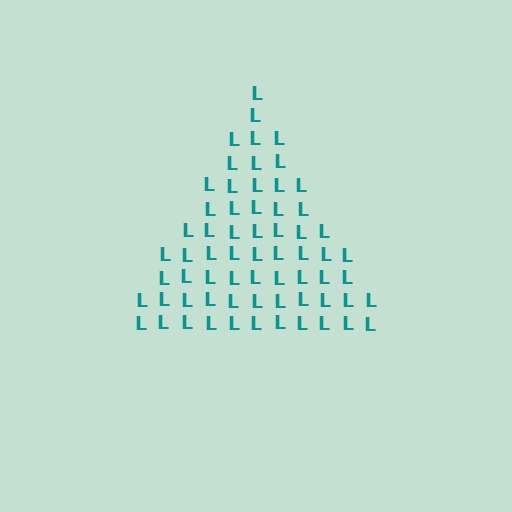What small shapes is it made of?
It is made of small letter L's.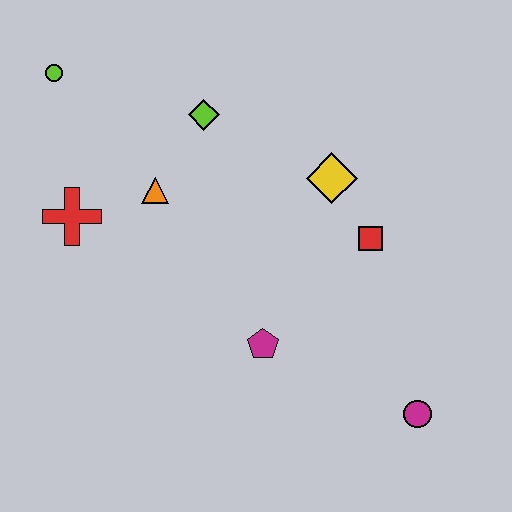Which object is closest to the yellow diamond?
The red square is closest to the yellow diamond.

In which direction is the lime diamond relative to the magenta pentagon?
The lime diamond is above the magenta pentagon.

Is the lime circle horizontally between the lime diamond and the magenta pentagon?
No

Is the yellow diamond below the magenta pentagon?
No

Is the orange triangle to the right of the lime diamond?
No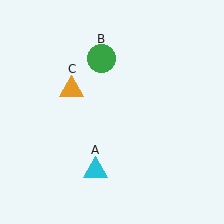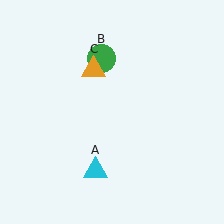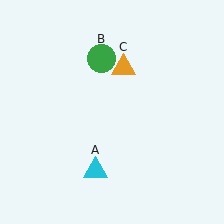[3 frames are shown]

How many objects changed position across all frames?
1 object changed position: orange triangle (object C).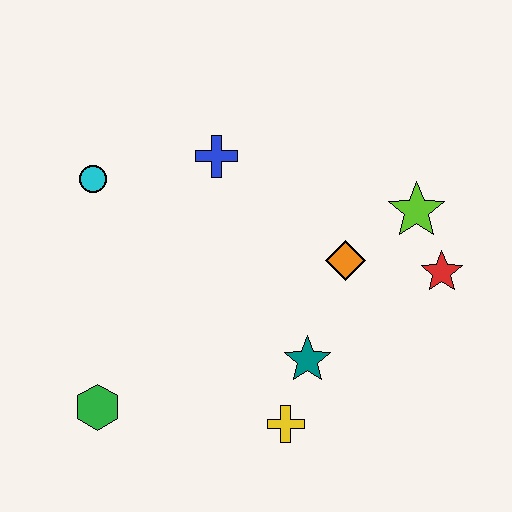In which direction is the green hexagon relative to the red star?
The green hexagon is to the left of the red star.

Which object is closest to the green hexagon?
The yellow cross is closest to the green hexagon.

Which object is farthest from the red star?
The green hexagon is farthest from the red star.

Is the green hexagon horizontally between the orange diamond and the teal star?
No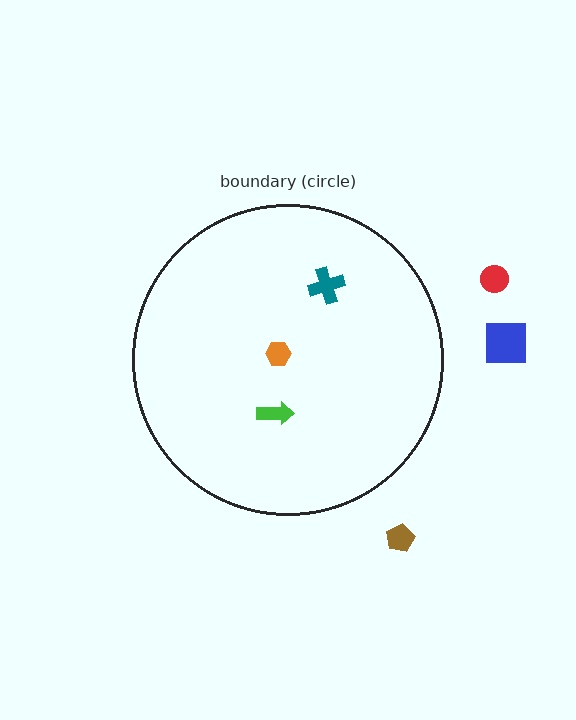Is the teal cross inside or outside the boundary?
Inside.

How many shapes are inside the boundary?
3 inside, 3 outside.